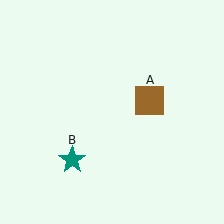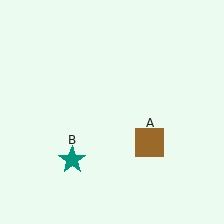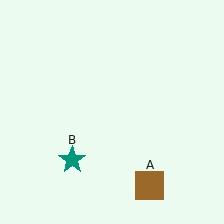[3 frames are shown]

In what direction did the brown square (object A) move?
The brown square (object A) moved down.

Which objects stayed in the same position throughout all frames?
Teal star (object B) remained stationary.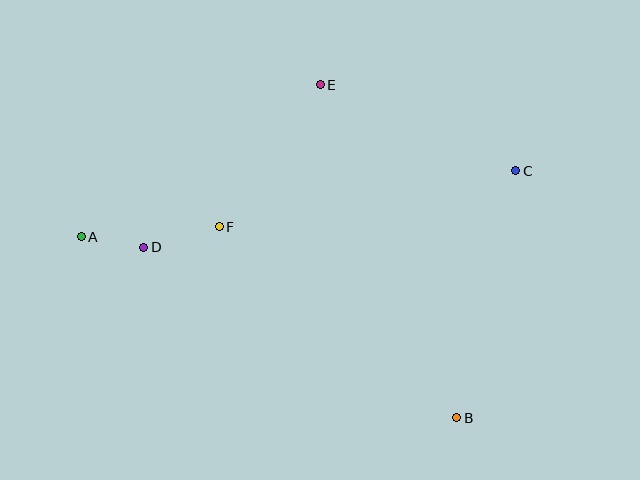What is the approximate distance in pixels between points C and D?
The distance between C and D is approximately 380 pixels.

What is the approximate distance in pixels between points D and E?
The distance between D and E is approximately 240 pixels.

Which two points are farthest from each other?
Points A and C are farthest from each other.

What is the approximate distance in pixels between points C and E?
The distance between C and E is approximately 213 pixels.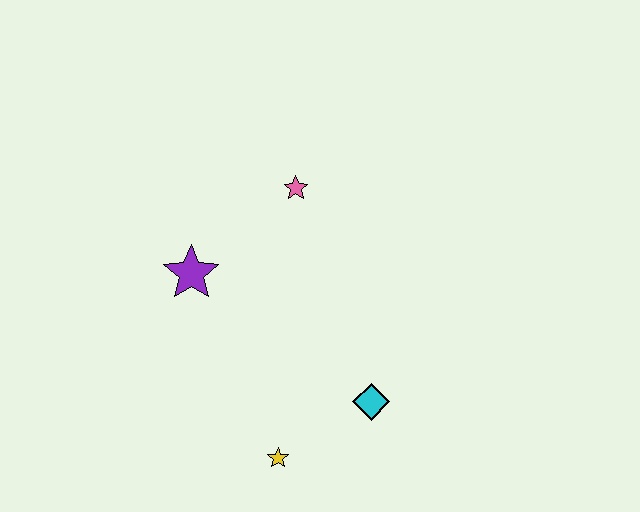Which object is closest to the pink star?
The purple star is closest to the pink star.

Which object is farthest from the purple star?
The cyan diamond is farthest from the purple star.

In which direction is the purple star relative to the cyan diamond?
The purple star is to the left of the cyan diamond.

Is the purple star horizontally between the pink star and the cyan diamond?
No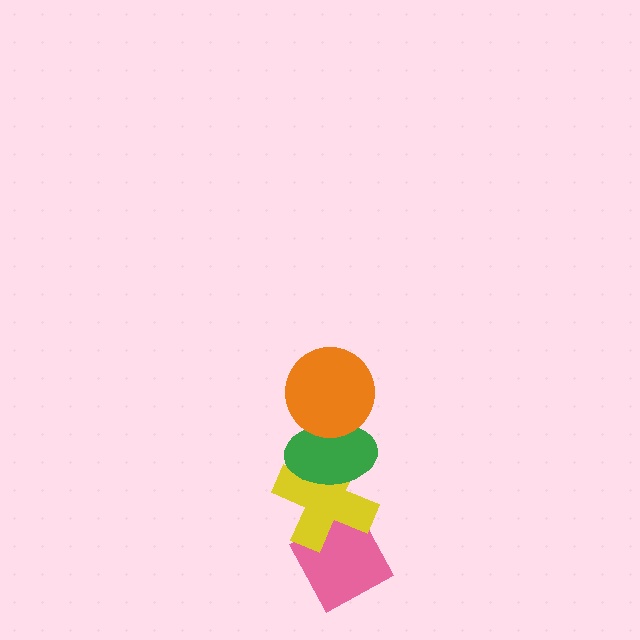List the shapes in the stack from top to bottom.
From top to bottom: the orange circle, the green ellipse, the yellow cross, the pink diamond.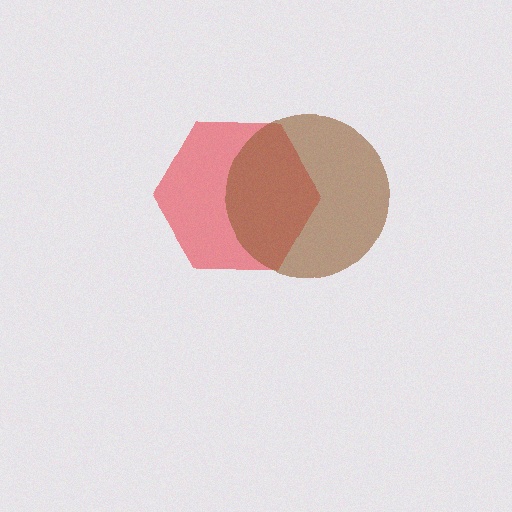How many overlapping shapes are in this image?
There are 2 overlapping shapes in the image.